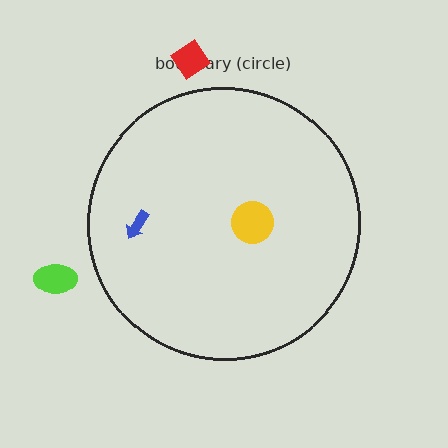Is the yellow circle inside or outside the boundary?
Inside.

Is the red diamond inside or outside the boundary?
Outside.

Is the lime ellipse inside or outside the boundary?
Outside.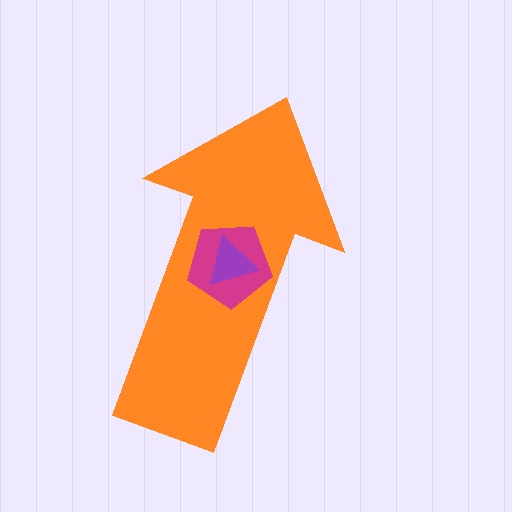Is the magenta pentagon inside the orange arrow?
Yes.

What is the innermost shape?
The purple triangle.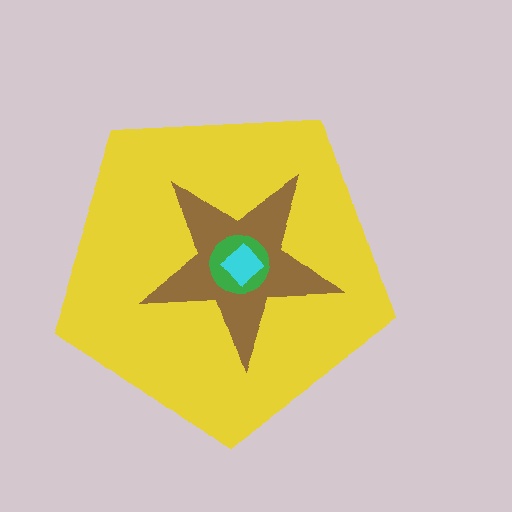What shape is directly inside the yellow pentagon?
The brown star.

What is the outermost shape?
The yellow pentagon.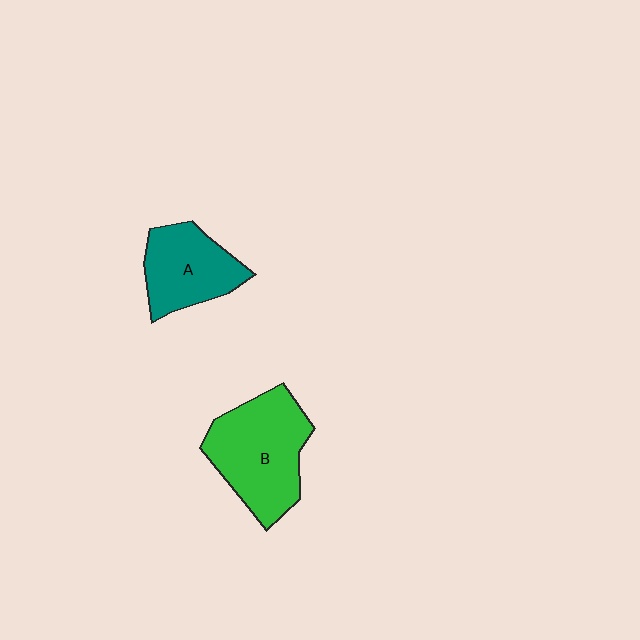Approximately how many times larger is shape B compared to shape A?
Approximately 1.4 times.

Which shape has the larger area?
Shape B (green).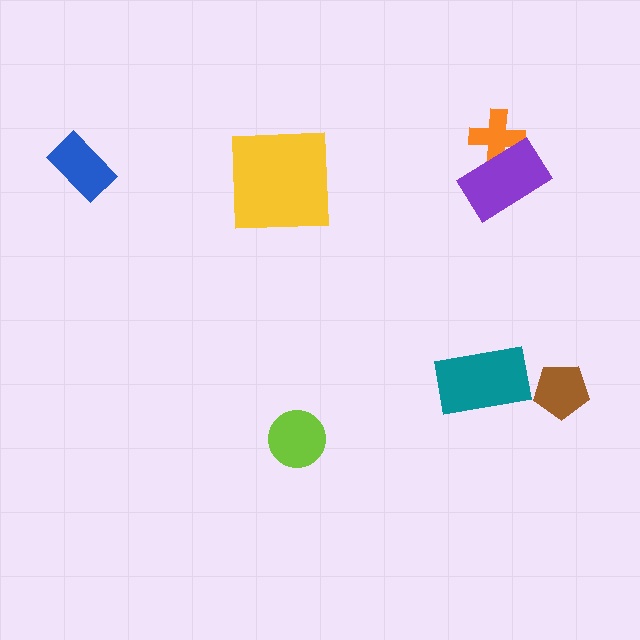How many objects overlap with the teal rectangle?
0 objects overlap with the teal rectangle.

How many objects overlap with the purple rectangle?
1 object overlaps with the purple rectangle.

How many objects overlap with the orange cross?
1 object overlaps with the orange cross.